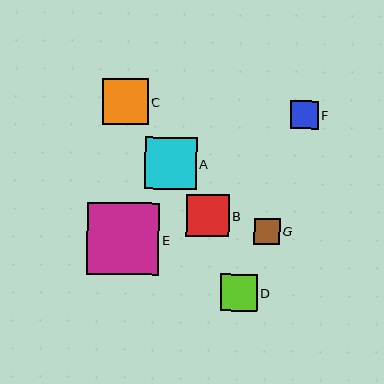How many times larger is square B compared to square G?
Square B is approximately 1.6 times the size of square G.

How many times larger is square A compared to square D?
Square A is approximately 1.4 times the size of square D.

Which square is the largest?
Square E is the largest with a size of approximately 72 pixels.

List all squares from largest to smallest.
From largest to smallest: E, A, C, B, D, F, G.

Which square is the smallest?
Square G is the smallest with a size of approximately 26 pixels.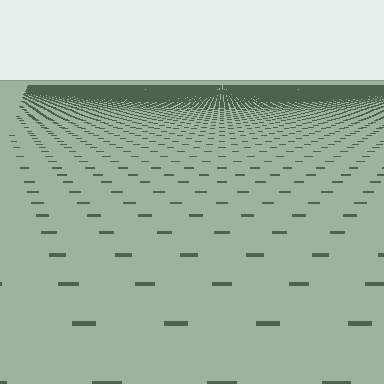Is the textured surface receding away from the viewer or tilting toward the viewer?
The surface is receding away from the viewer. Texture elements get smaller and denser toward the top.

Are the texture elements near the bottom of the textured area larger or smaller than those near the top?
Larger. Near the bottom, elements are closer to the viewer and appear at a bigger on-screen size.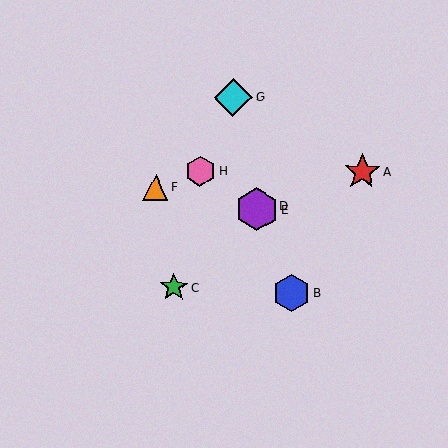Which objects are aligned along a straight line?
Objects C, D, E are aligned along a straight line.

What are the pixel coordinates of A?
Object A is at (362, 172).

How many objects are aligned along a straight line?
3 objects (C, D, E) are aligned along a straight line.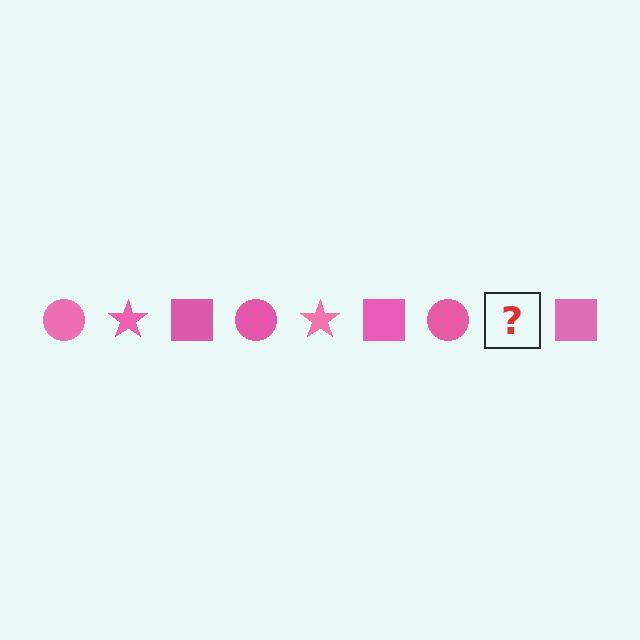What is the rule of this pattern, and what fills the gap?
The rule is that the pattern cycles through circle, star, square shapes in pink. The gap should be filled with a pink star.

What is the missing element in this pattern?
The missing element is a pink star.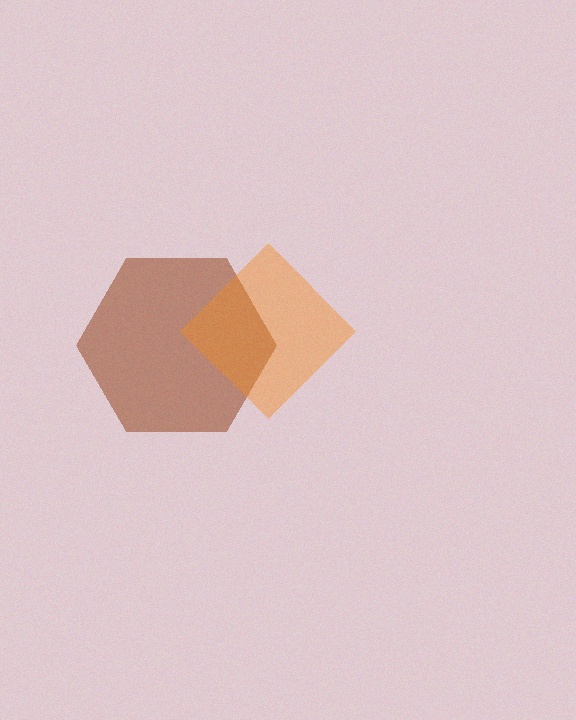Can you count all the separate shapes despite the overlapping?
Yes, there are 2 separate shapes.